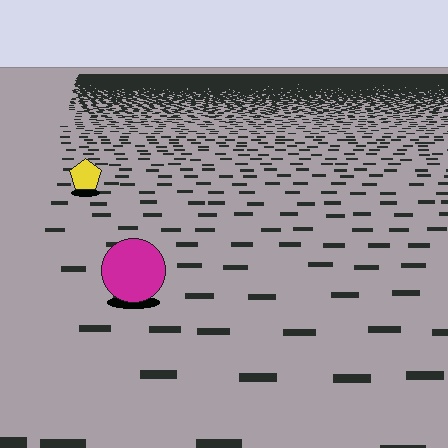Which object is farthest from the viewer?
The yellow pentagon is farthest from the viewer. It appears smaller and the ground texture around it is denser.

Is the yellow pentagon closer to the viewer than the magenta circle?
No. The magenta circle is closer — you can tell from the texture gradient: the ground texture is coarser near it.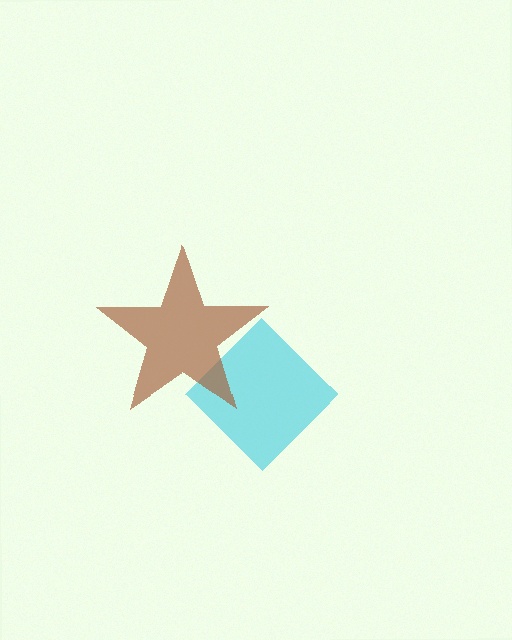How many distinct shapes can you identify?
There are 2 distinct shapes: a cyan diamond, a brown star.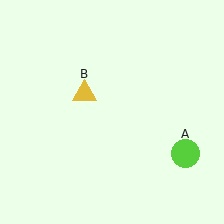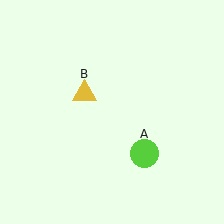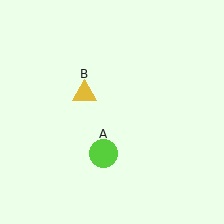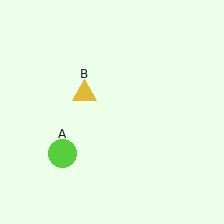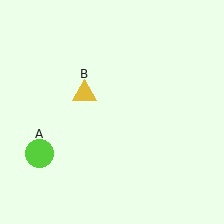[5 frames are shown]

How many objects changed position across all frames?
1 object changed position: lime circle (object A).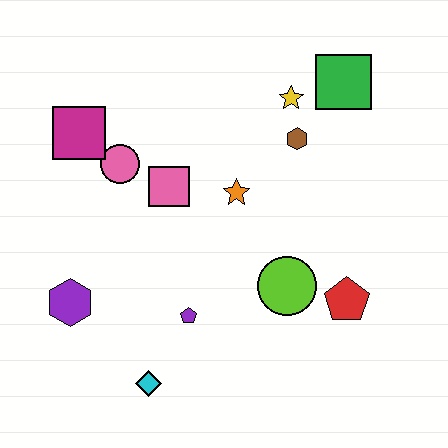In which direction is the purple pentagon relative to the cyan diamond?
The purple pentagon is above the cyan diamond.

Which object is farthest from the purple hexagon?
The green square is farthest from the purple hexagon.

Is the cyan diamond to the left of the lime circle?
Yes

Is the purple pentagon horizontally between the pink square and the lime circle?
Yes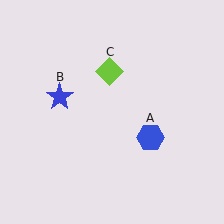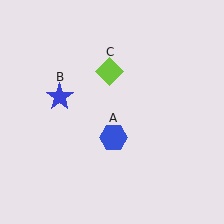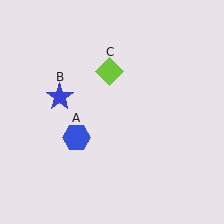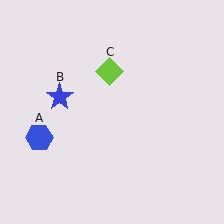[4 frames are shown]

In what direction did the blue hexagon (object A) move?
The blue hexagon (object A) moved left.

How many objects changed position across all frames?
1 object changed position: blue hexagon (object A).